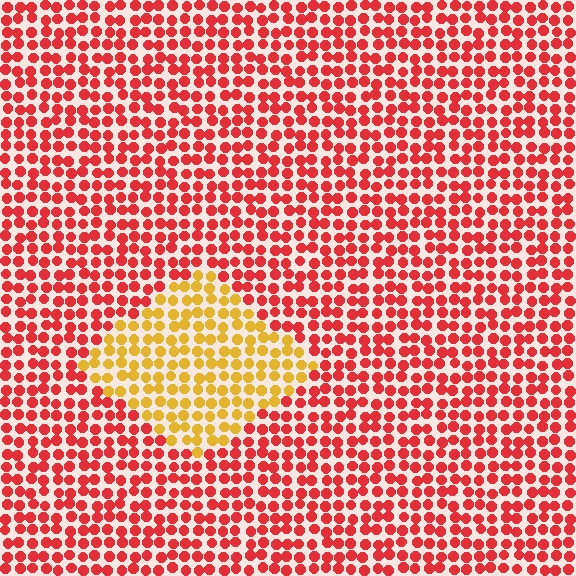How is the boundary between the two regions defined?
The boundary is defined purely by a slight shift in hue (about 48 degrees). Spacing, size, and orientation are identical on both sides.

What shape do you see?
I see a diamond.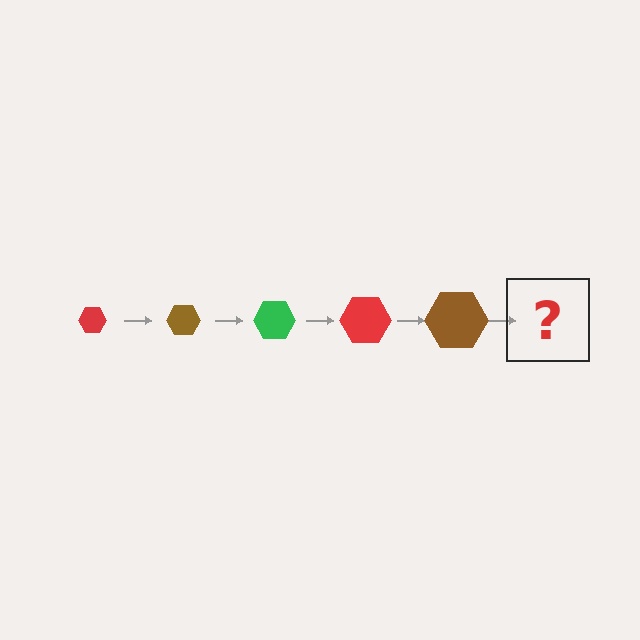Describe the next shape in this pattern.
It should be a green hexagon, larger than the previous one.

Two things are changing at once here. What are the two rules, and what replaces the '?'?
The two rules are that the hexagon grows larger each step and the color cycles through red, brown, and green. The '?' should be a green hexagon, larger than the previous one.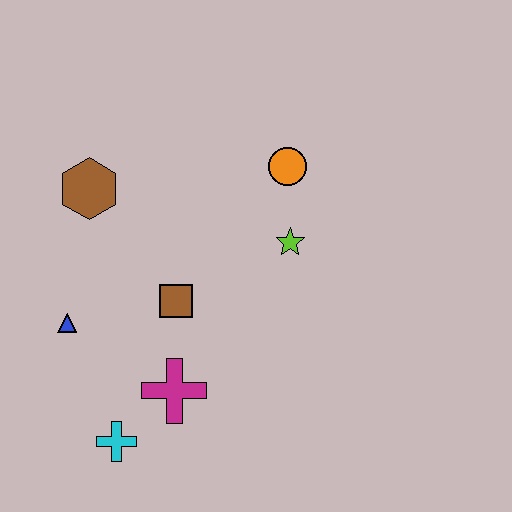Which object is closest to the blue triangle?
The brown square is closest to the blue triangle.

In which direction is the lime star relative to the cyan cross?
The lime star is above the cyan cross.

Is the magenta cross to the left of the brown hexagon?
No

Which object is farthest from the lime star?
The cyan cross is farthest from the lime star.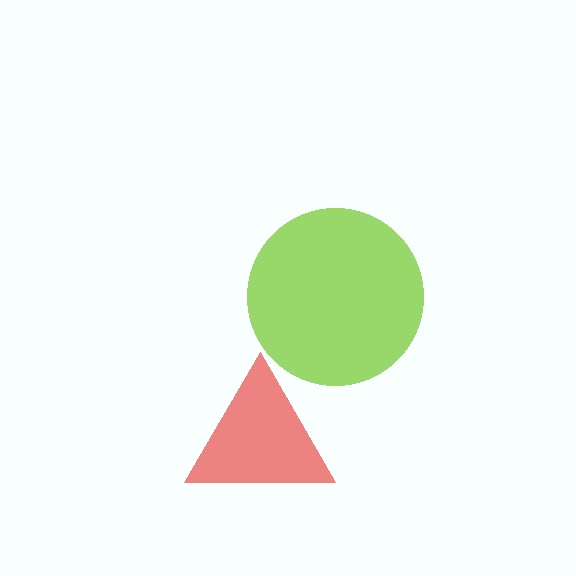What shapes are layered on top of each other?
The layered shapes are: a red triangle, a lime circle.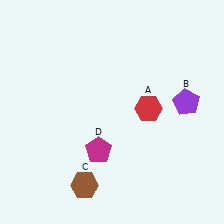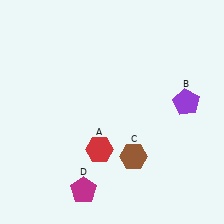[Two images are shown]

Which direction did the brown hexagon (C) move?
The brown hexagon (C) moved right.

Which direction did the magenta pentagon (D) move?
The magenta pentagon (D) moved down.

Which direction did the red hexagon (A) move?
The red hexagon (A) moved left.